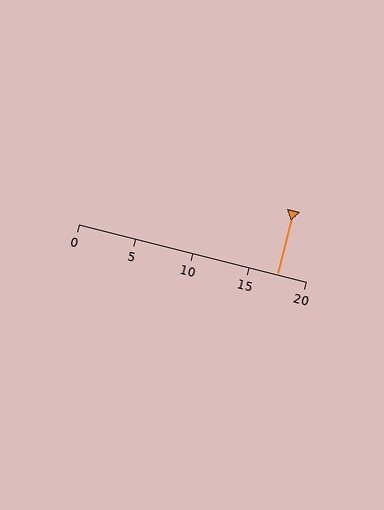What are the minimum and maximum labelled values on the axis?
The axis runs from 0 to 20.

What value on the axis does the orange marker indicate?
The marker indicates approximately 17.5.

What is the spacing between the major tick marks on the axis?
The major ticks are spaced 5 apart.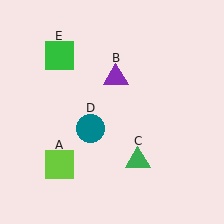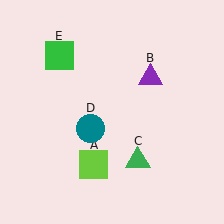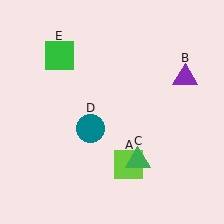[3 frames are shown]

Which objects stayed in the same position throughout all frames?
Green triangle (object C) and teal circle (object D) and green square (object E) remained stationary.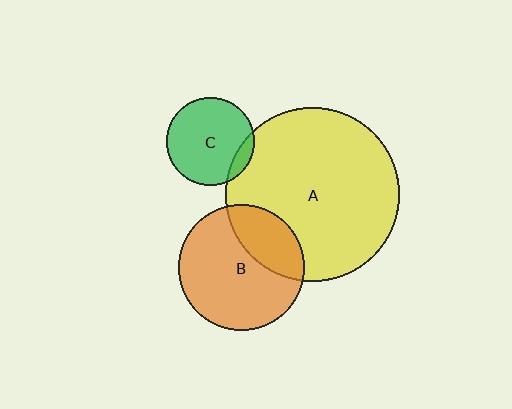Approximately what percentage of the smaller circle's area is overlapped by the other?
Approximately 10%.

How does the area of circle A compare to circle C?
Approximately 4.0 times.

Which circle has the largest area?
Circle A (yellow).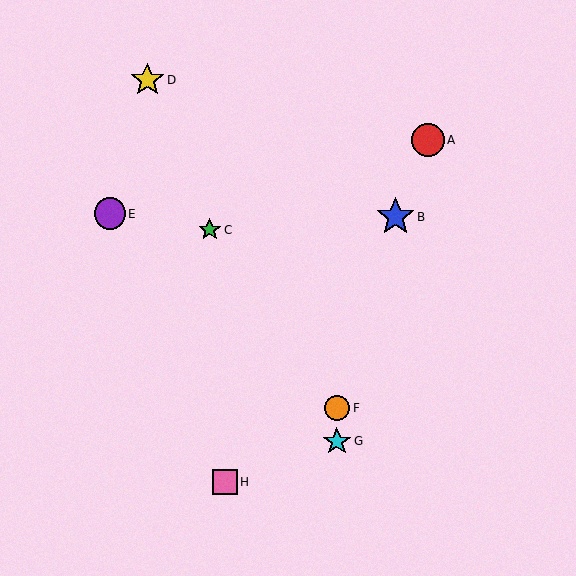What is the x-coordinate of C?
Object C is at x≈210.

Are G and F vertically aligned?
Yes, both are at x≈337.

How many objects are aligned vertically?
2 objects (F, G) are aligned vertically.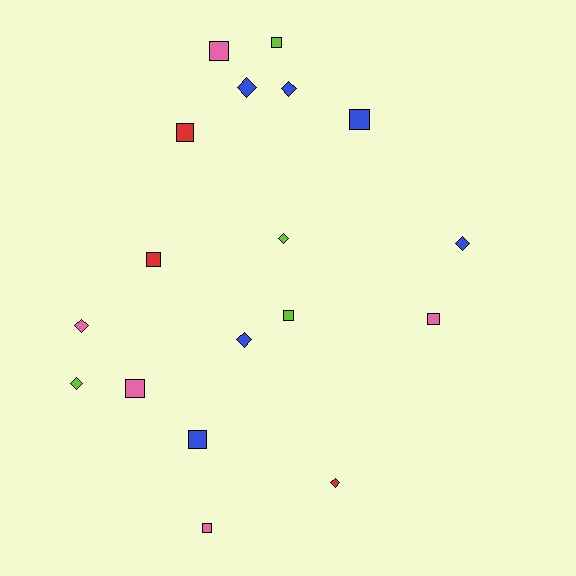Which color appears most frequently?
Blue, with 6 objects.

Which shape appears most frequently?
Square, with 10 objects.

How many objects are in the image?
There are 18 objects.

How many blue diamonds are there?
There are 4 blue diamonds.